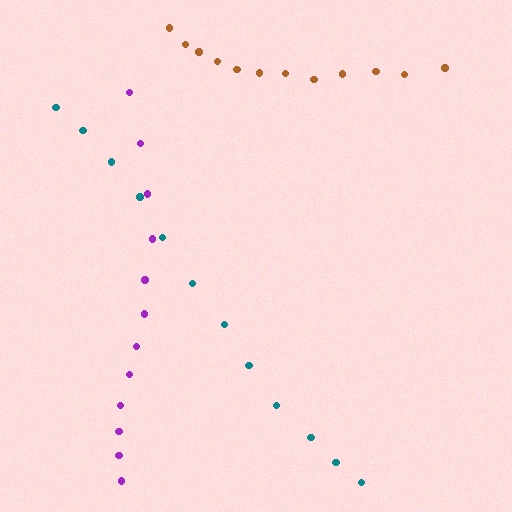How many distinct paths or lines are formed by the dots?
There are 3 distinct paths.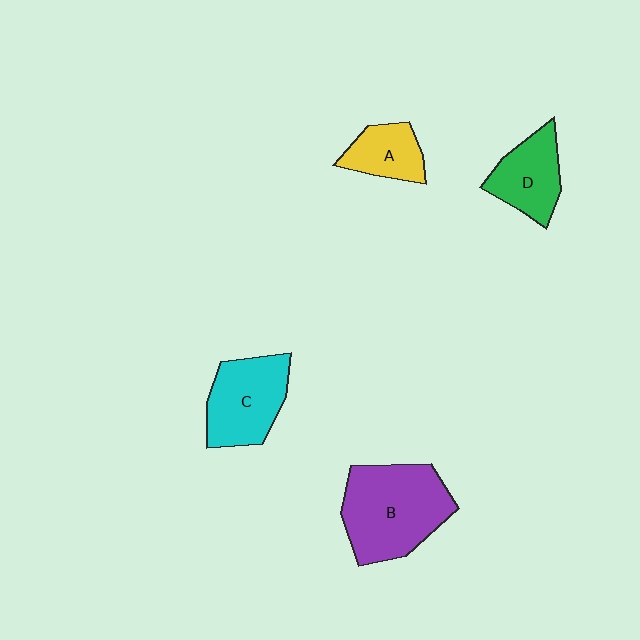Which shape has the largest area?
Shape B (purple).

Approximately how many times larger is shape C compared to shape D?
Approximately 1.3 times.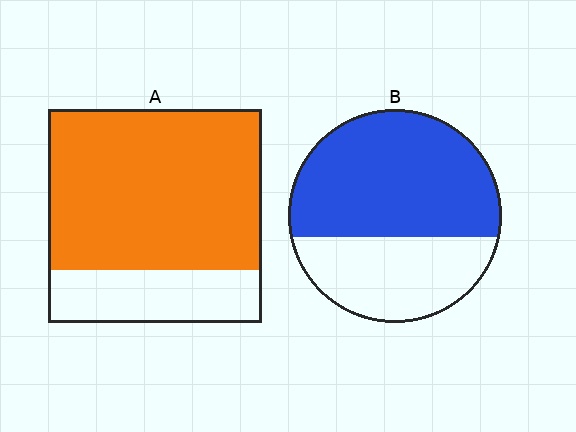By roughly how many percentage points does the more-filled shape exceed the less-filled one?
By roughly 15 percentage points (A over B).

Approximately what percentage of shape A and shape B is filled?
A is approximately 75% and B is approximately 60%.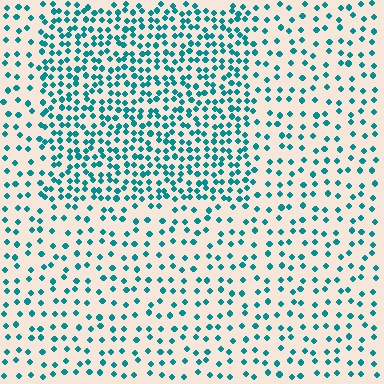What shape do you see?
I see a rectangle.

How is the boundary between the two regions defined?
The boundary is defined by a change in element density (approximately 2.2x ratio). All elements are the same color, size, and shape.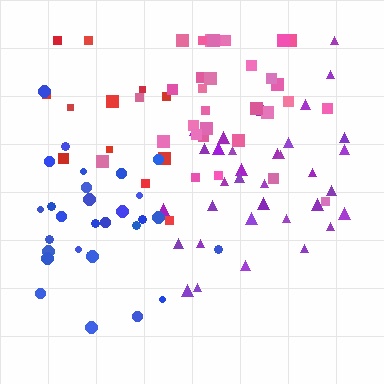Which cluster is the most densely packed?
Purple.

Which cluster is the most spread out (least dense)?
Red.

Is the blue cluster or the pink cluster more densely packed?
Pink.